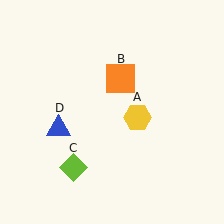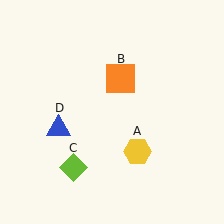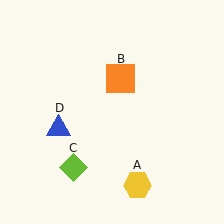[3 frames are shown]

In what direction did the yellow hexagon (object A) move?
The yellow hexagon (object A) moved down.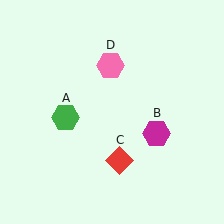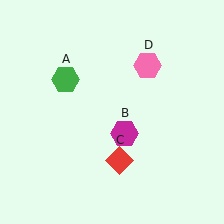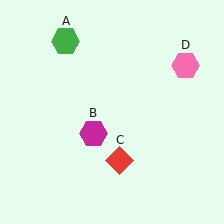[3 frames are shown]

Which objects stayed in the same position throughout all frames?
Red diamond (object C) remained stationary.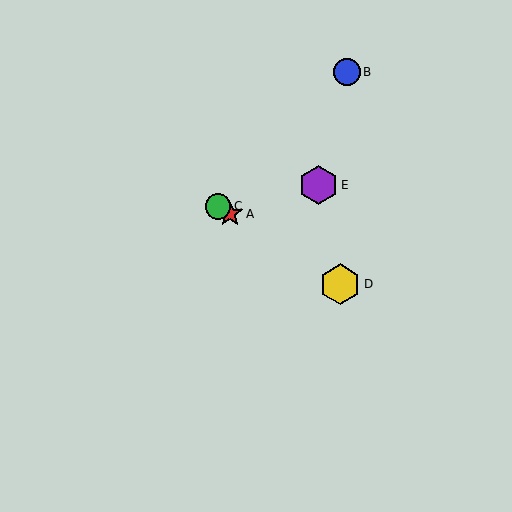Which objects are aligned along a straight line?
Objects A, C, D are aligned along a straight line.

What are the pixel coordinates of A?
Object A is at (230, 214).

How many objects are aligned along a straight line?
3 objects (A, C, D) are aligned along a straight line.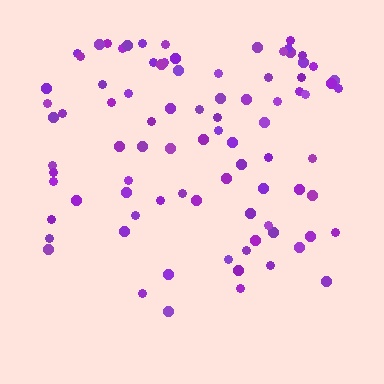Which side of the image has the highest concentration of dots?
The top.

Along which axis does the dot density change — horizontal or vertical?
Vertical.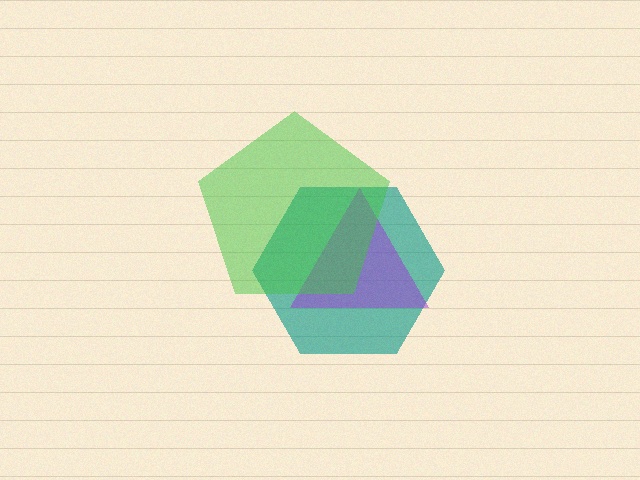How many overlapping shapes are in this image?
There are 3 overlapping shapes in the image.